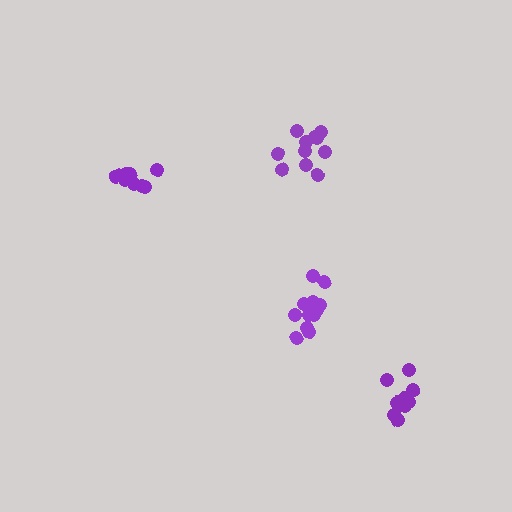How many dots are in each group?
Group 1: 9 dots, Group 2: 12 dots, Group 3: 11 dots, Group 4: 11 dots (43 total).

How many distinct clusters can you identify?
There are 4 distinct clusters.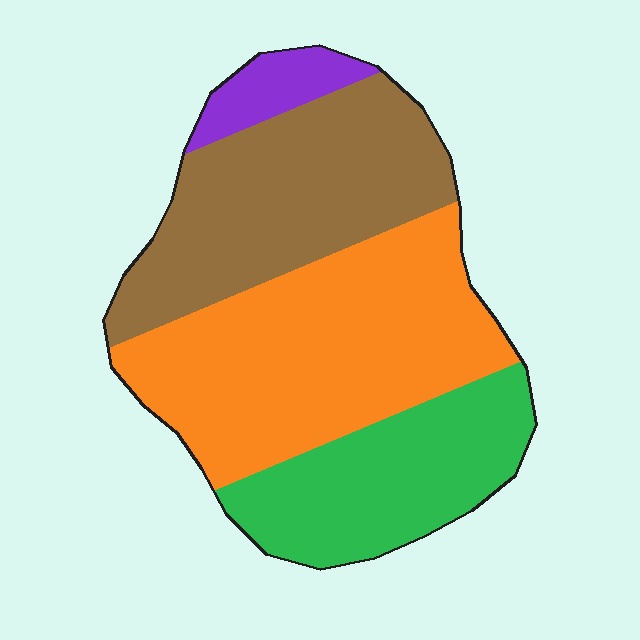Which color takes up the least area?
Purple, at roughly 5%.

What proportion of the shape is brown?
Brown covers around 30% of the shape.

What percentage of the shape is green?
Green covers roughly 25% of the shape.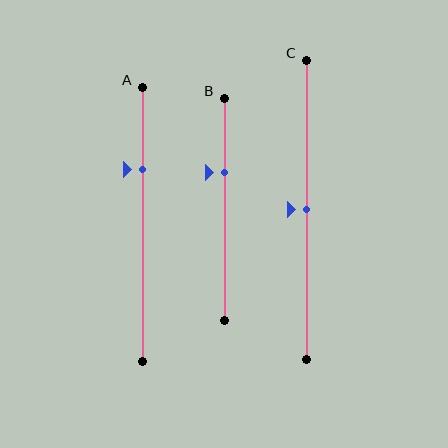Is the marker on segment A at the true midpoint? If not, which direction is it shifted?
No, the marker on segment A is shifted upward by about 20% of the segment length.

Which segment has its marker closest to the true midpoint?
Segment C has its marker closest to the true midpoint.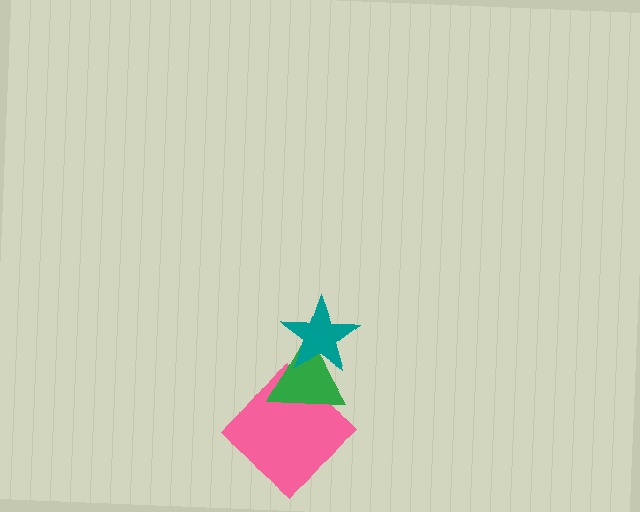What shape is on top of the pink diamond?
The green triangle is on top of the pink diamond.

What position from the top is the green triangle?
The green triangle is 2nd from the top.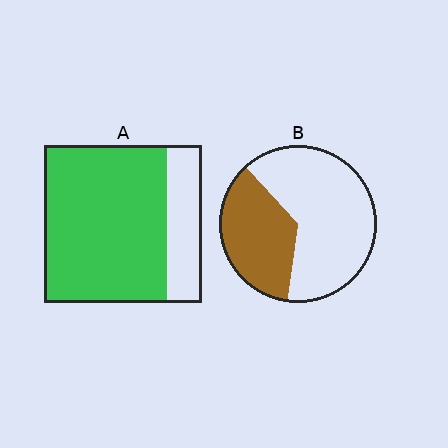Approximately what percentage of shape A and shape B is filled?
A is approximately 80% and B is approximately 35%.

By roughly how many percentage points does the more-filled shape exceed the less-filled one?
By roughly 40 percentage points (A over B).